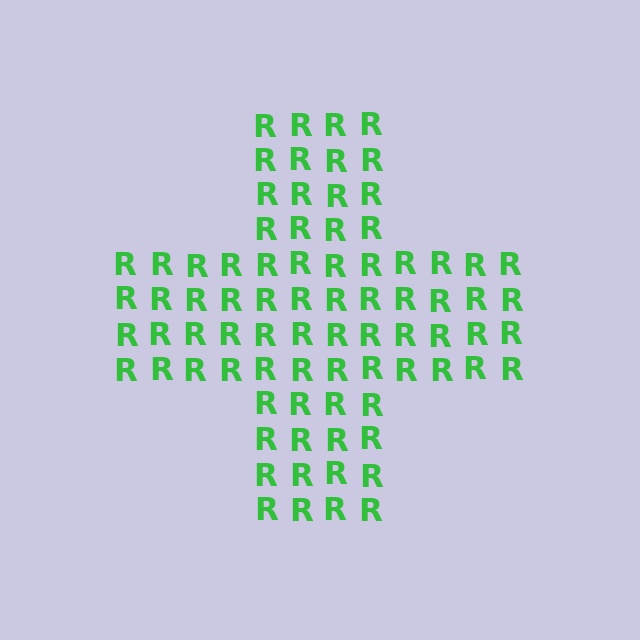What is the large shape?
The large shape is a cross.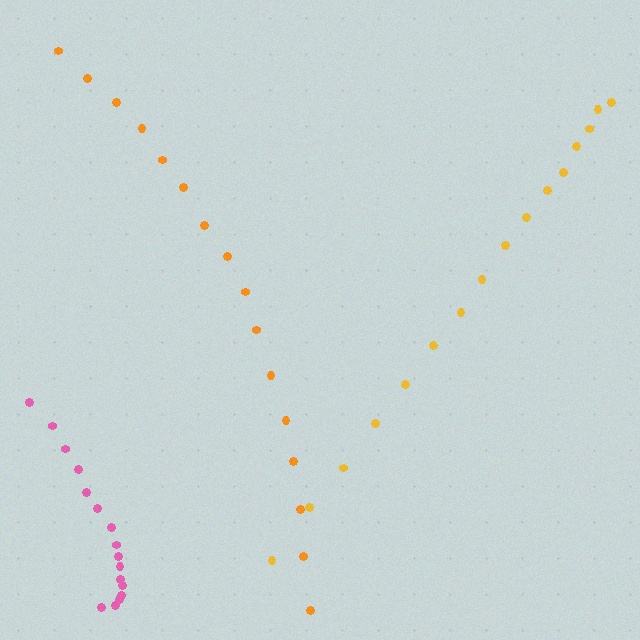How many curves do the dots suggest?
There are 3 distinct paths.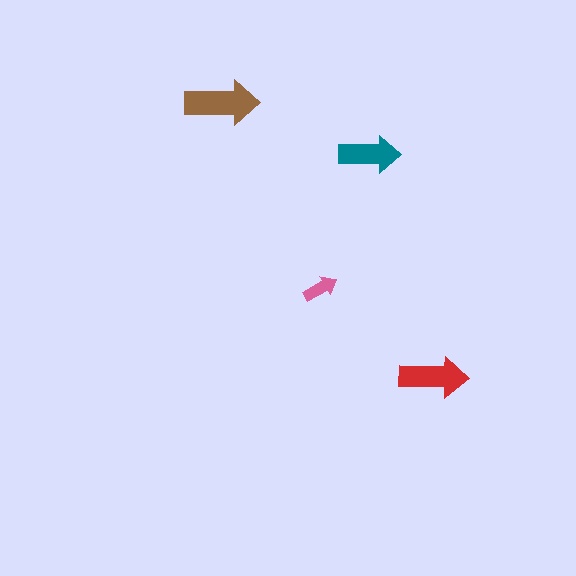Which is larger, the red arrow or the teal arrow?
The red one.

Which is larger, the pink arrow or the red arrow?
The red one.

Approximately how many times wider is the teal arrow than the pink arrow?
About 2 times wider.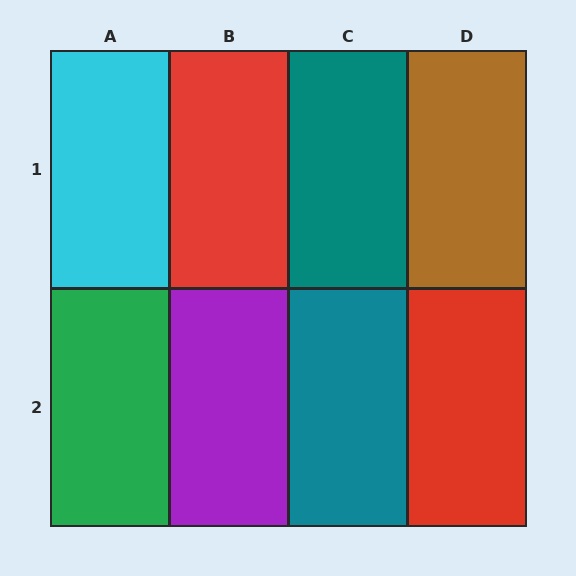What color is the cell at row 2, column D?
Red.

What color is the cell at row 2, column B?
Purple.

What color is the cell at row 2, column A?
Green.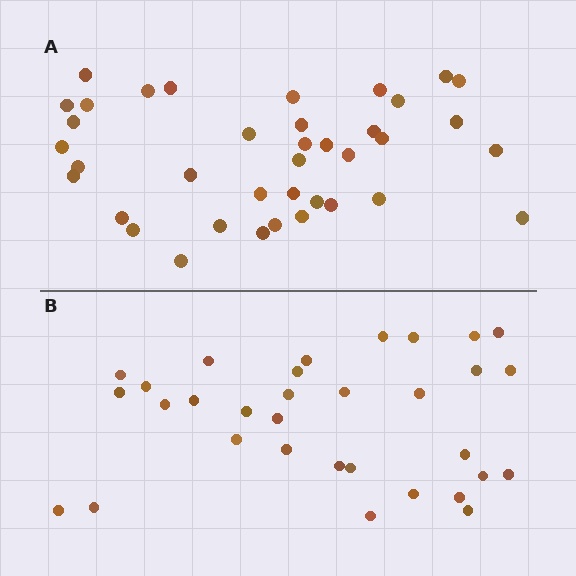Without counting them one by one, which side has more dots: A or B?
Region A (the top region) has more dots.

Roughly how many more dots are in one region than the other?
Region A has about 6 more dots than region B.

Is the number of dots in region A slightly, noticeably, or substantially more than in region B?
Region A has only slightly more — the two regions are fairly close. The ratio is roughly 1.2 to 1.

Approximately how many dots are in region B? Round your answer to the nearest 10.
About 30 dots. (The exact count is 32, which rounds to 30.)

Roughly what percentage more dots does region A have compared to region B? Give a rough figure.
About 20% more.